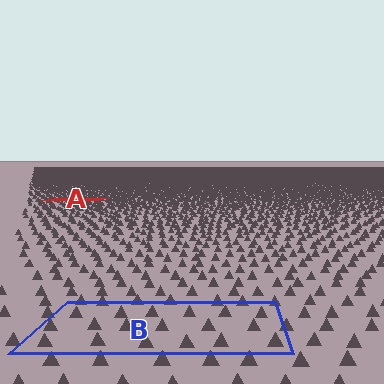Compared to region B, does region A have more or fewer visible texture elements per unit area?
Region A has more texture elements per unit area — they are packed more densely because it is farther away.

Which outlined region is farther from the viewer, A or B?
Region A is farther from the viewer — the texture elements inside it appear smaller and more densely packed.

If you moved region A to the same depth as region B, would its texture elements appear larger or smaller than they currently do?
They would appear larger. At a closer depth, the same texture elements are projected at a bigger on-screen size.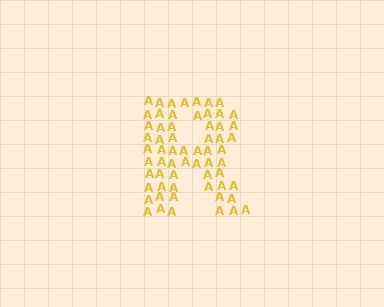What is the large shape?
The large shape is the letter R.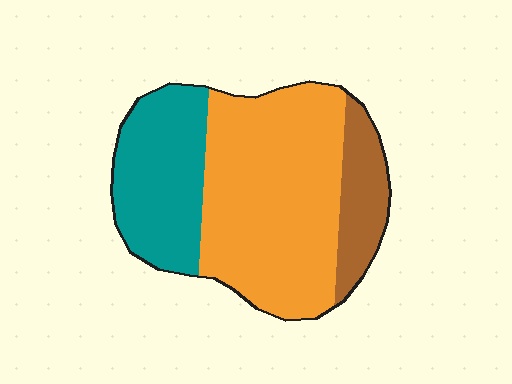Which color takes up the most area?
Orange, at roughly 55%.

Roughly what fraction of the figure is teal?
Teal covers about 30% of the figure.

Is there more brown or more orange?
Orange.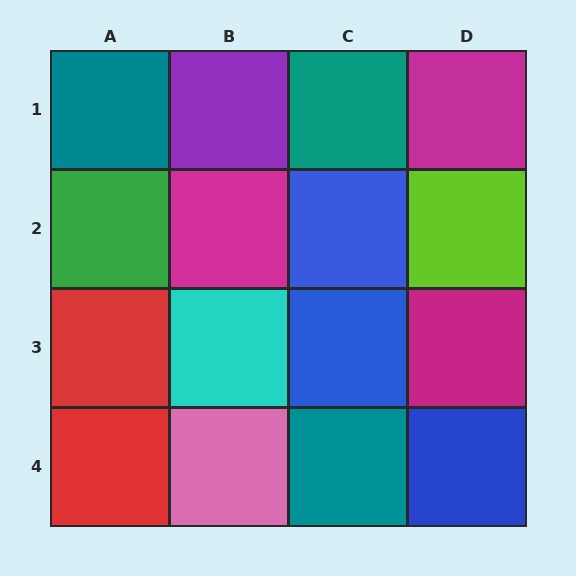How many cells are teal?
3 cells are teal.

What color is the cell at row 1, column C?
Teal.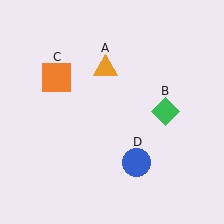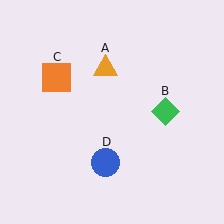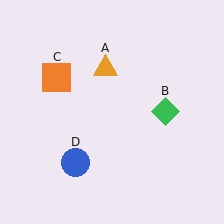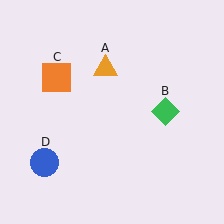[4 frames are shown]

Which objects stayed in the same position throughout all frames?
Orange triangle (object A) and green diamond (object B) and orange square (object C) remained stationary.